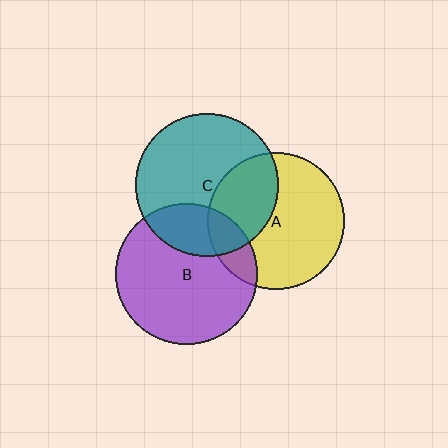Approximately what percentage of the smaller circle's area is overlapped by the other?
Approximately 25%.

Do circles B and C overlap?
Yes.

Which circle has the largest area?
Circle C (teal).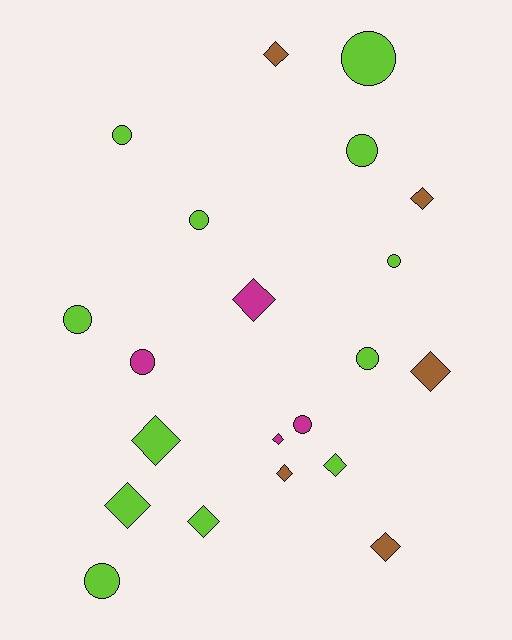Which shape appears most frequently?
Diamond, with 11 objects.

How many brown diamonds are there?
There are 5 brown diamonds.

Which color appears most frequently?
Lime, with 12 objects.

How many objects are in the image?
There are 21 objects.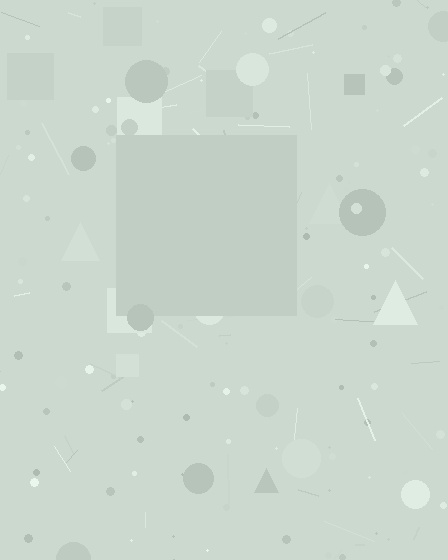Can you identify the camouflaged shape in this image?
The camouflaged shape is a square.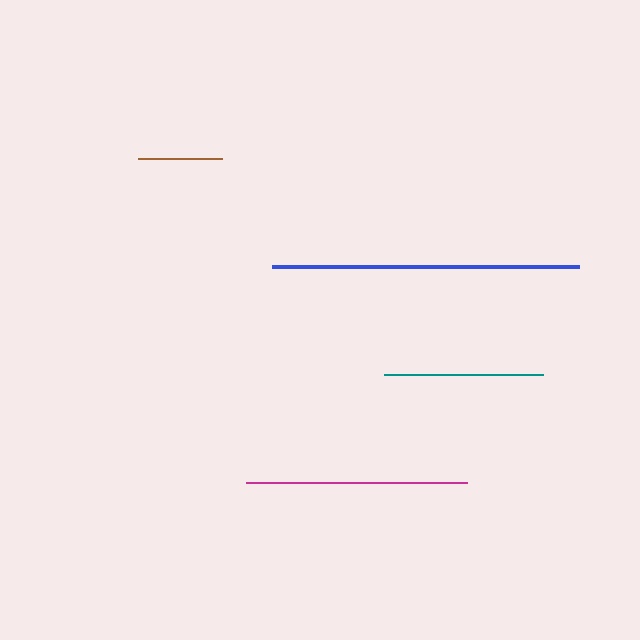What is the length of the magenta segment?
The magenta segment is approximately 221 pixels long.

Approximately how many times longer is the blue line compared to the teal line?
The blue line is approximately 1.9 times the length of the teal line.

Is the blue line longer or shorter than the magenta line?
The blue line is longer than the magenta line.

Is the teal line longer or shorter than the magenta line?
The magenta line is longer than the teal line.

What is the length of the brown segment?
The brown segment is approximately 84 pixels long.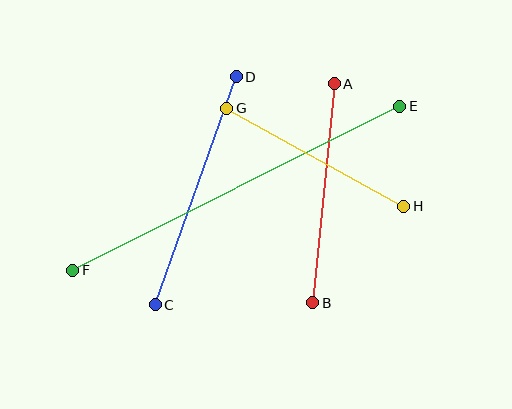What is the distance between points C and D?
The distance is approximately 242 pixels.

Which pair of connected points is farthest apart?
Points E and F are farthest apart.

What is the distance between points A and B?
The distance is approximately 220 pixels.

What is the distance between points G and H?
The distance is approximately 202 pixels.